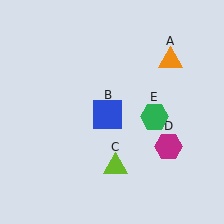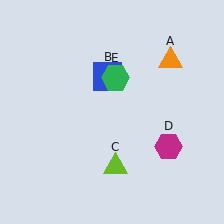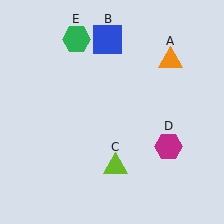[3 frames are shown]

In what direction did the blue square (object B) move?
The blue square (object B) moved up.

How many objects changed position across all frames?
2 objects changed position: blue square (object B), green hexagon (object E).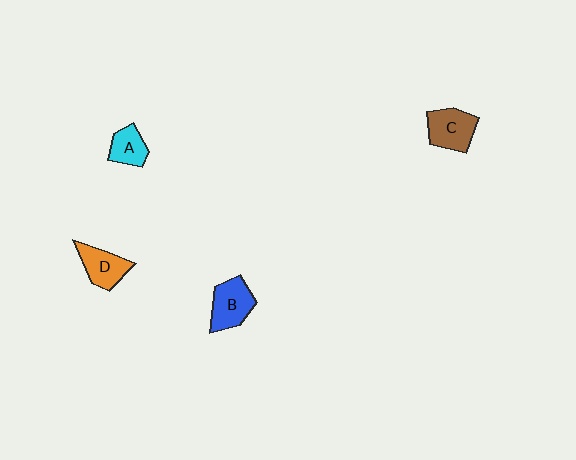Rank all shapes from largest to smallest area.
From largest to smallest: C (brown), B (blue), D (orange), A (cyan).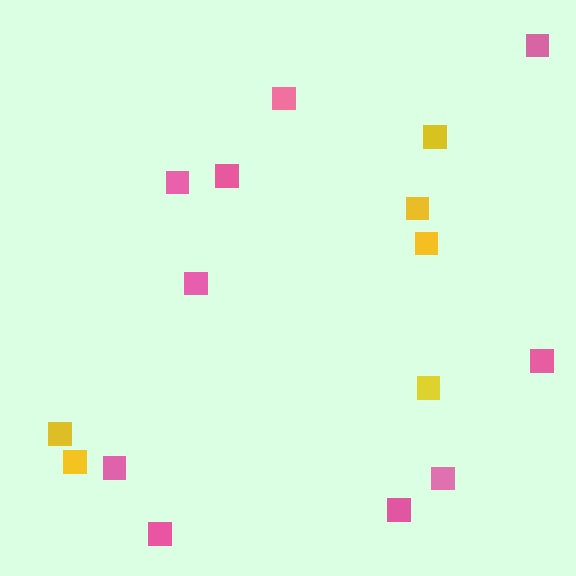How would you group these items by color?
There are 2 groups: one group of yellow squares (6) and one group of pink squares (10).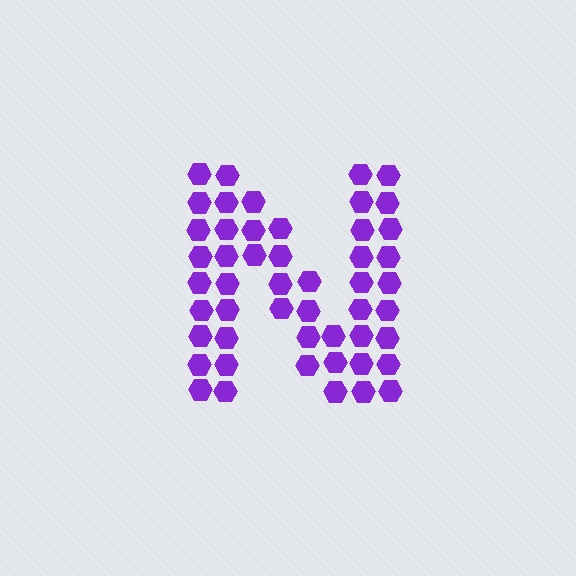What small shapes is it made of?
It is made of small hexagons.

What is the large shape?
The large shape is the letter N.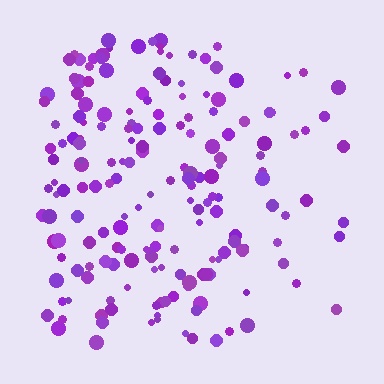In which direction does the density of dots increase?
From right to left, with the left side densest.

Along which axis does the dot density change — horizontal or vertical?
Horizontal.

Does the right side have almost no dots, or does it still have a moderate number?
Still a moderate number, just noticeably fewer than the left.